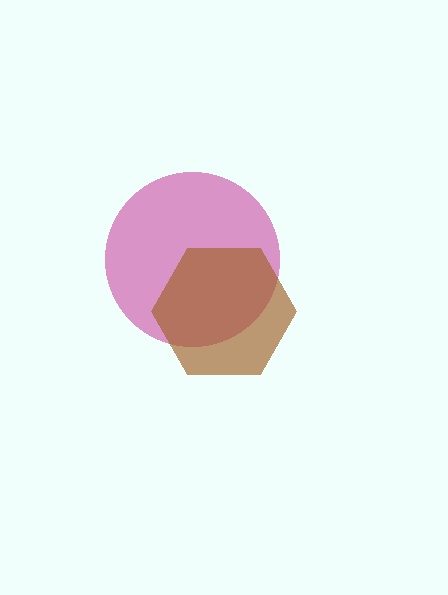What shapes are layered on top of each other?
The layered shapes are: a magenta circle, a brown hexagon.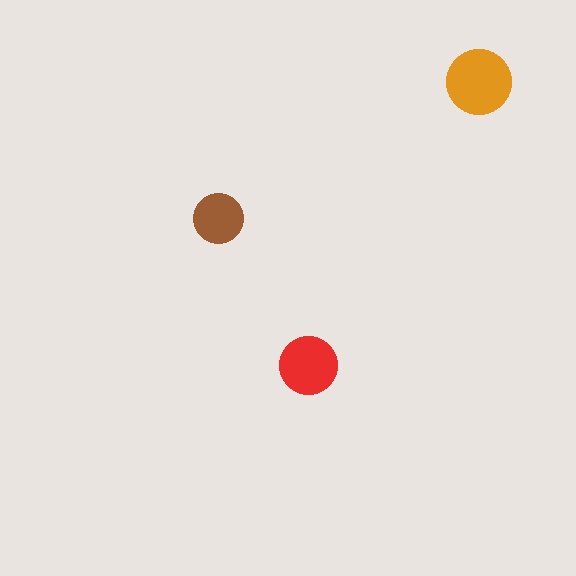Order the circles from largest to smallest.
the orange one, the red one, the brown one.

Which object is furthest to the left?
The brown circle is leftmost.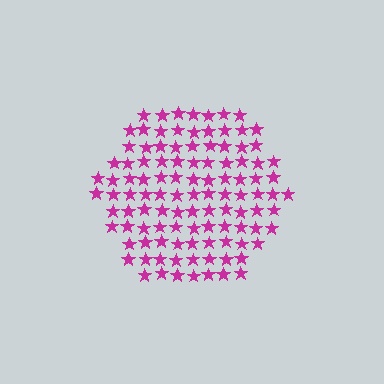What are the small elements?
The small elements are stars.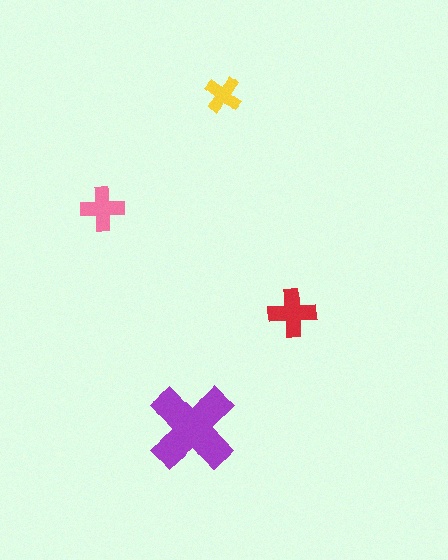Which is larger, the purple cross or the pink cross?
The purple one.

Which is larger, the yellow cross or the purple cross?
The purple one.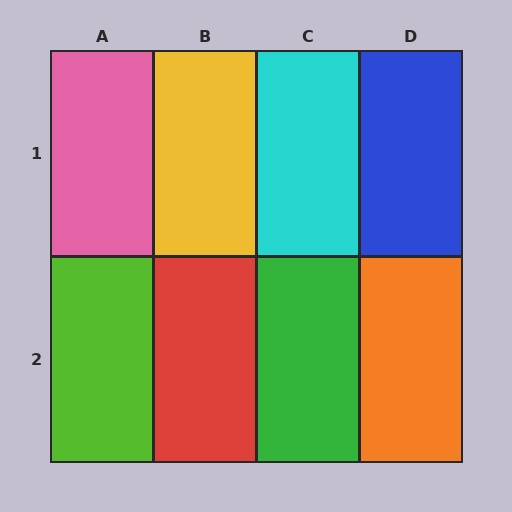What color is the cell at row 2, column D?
Orange.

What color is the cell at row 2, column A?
Lime.